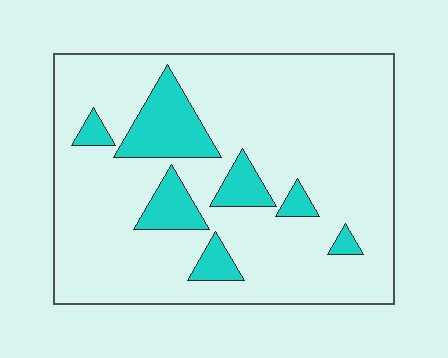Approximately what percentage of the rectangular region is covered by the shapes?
Approximately 15%.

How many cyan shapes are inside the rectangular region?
7.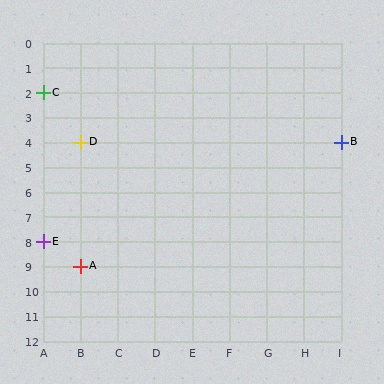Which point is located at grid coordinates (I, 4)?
Point B is at (I, 4).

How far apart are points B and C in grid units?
Points B and C are 8 columns and 2 rows apart (about 8.2 grid units diagonally).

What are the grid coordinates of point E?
Point E is at grid coordinates (A, 8).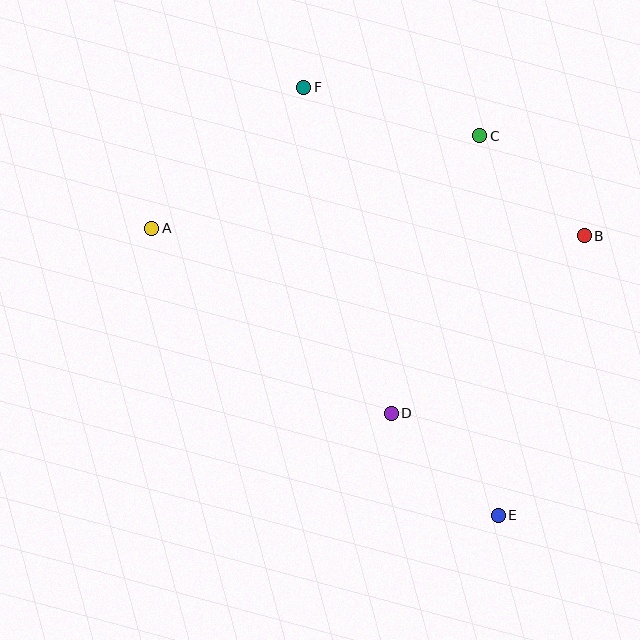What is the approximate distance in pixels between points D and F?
The distance between D and F is approximately 338 pixels.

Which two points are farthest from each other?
Points E and F are farthest from each other.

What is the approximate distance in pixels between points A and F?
The distance between A and F is approximately 207 pixels.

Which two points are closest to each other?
Points B and C are closest to each other.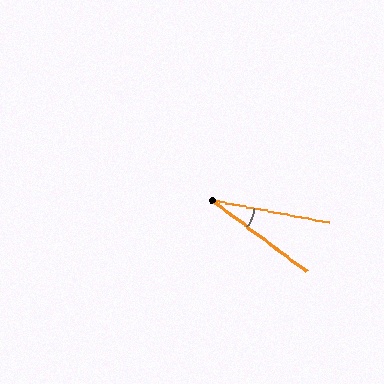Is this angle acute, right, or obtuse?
It is acute.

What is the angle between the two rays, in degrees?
Approximately 27 degrees.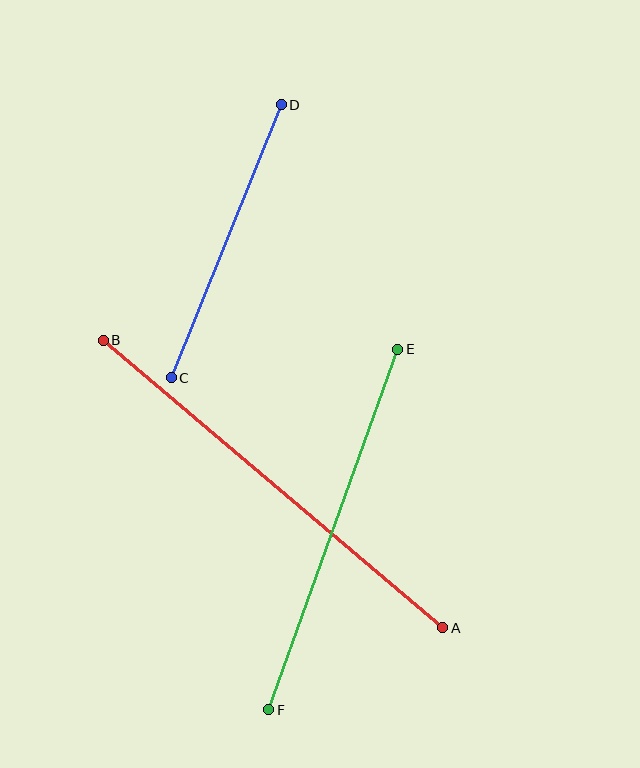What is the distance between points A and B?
The distance is approximately 445 pixels.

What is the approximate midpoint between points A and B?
The midpoint is at approximately (273, 484) pixels.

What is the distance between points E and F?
The distance is approximately 383 pixels.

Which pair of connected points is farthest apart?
Points A and B are farthest apart.